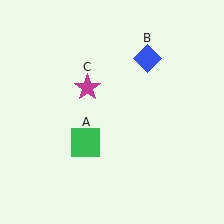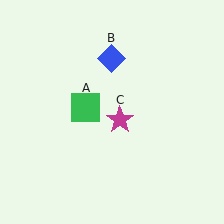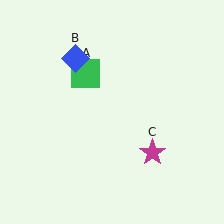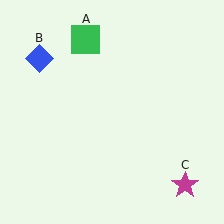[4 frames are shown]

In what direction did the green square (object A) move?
The green square (object A) moved up.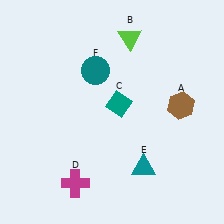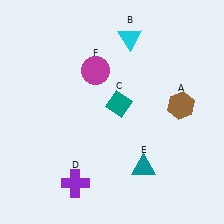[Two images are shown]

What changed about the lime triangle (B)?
In Image 1, B is lime. In Image 2, it changed to cyan.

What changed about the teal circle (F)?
In Image 1, F is teal. In Image 2, it changed to magenta.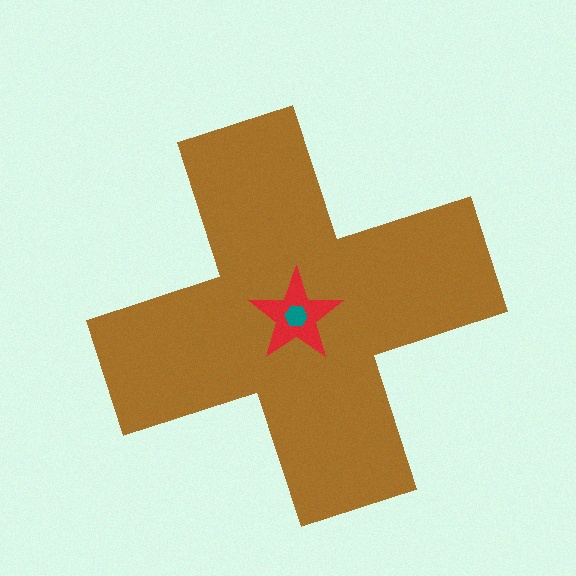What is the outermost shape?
The brown cross.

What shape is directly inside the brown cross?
The red star.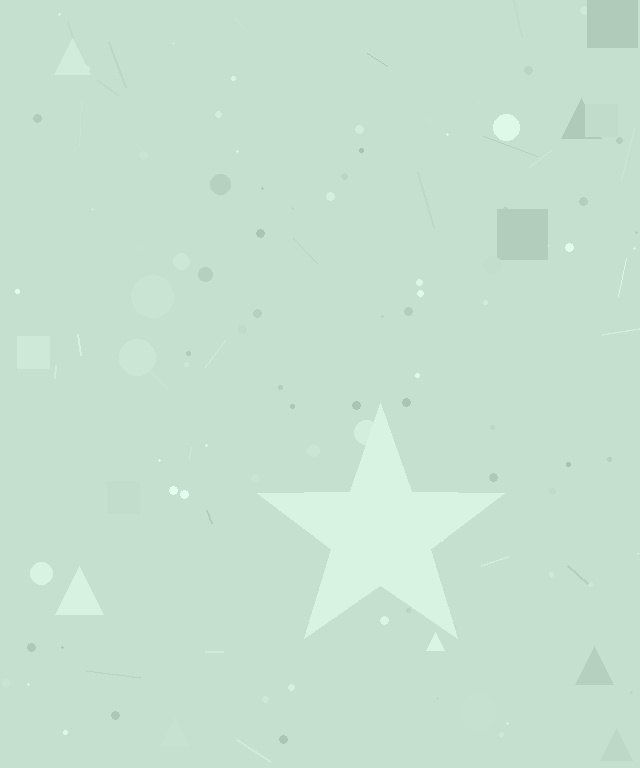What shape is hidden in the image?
A star is hidden in the image.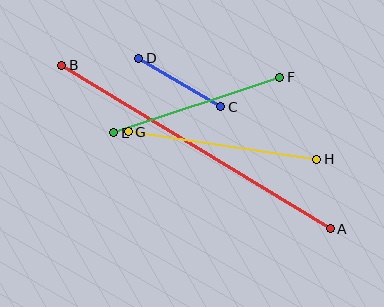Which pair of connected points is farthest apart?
Points A and B are farthest apart.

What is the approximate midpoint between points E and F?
The midpoint is at approximately (197, 105) pixels.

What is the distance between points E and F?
The distance is approximately 175 pixels.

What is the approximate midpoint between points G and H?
The midpoint is at approximately (222, 145) pixels.